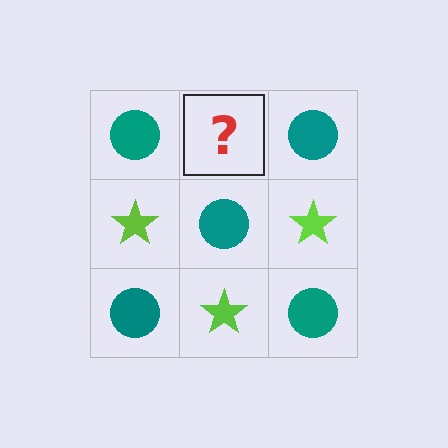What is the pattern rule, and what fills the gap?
The rule is that it alternates teal circle and lime star in a checkerboard pattern. The gap should be filled with a lime star.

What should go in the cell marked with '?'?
The missing cell should contain a lime star.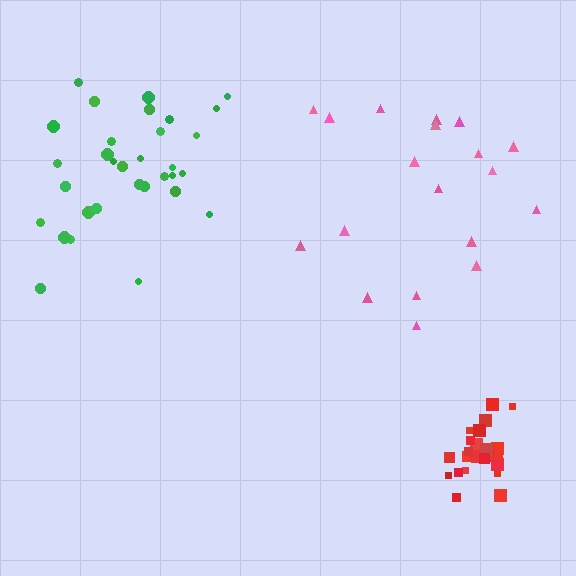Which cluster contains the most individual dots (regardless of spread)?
Green (32).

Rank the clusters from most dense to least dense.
red, green, pink.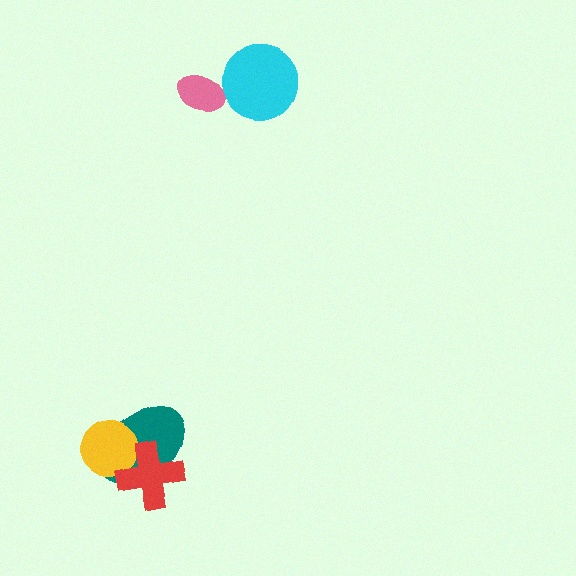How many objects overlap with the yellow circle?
2 objects overlap with the yellow circle.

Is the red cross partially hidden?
No, no other shape covers it.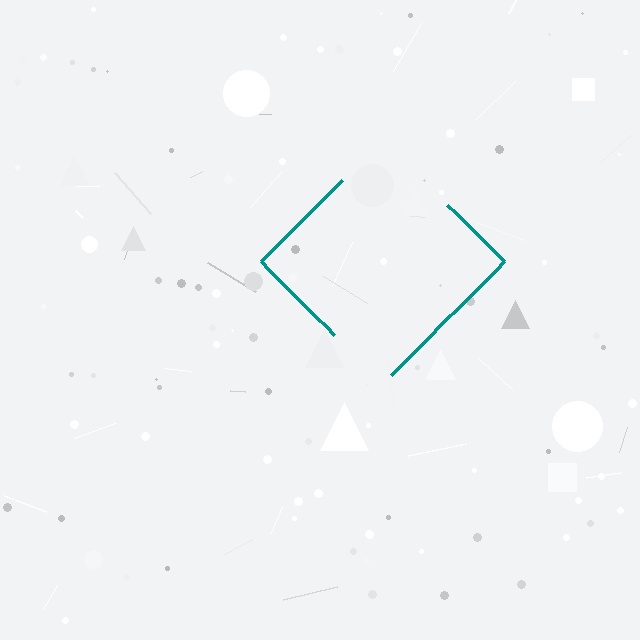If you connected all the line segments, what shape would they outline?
They would outline a diamond.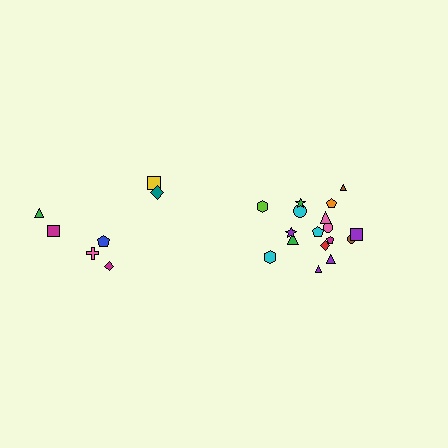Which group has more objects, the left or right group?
The right group.